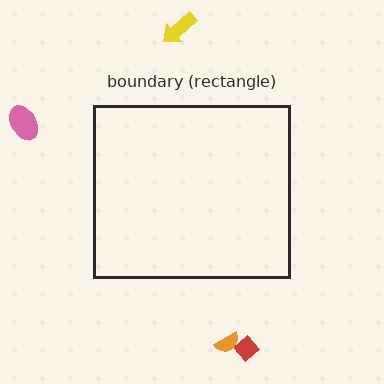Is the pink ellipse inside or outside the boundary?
Outside.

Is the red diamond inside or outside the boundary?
Outside.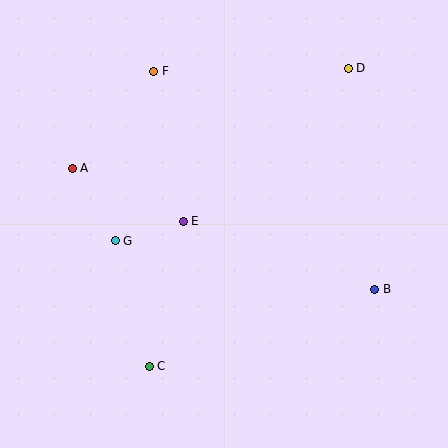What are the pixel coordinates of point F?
Point F is at (154, 71).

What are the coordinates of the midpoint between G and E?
The midpoint between G and E is at (149, 231).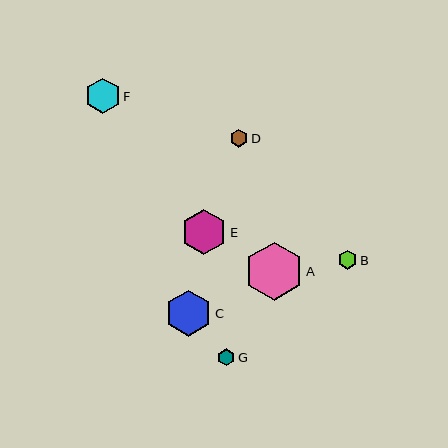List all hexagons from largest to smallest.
From largest to smallest: A, C, E, F, B, D, G.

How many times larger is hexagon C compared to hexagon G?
Hexagon C is approximately 2.7 times the size of hexagon G.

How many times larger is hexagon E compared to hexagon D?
Hexagon E is approximately 2.6 times the size of hexagon D.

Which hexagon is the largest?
Hexagon A is the largest with a size of approximately 58 pixels.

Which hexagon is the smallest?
Hexagon G is the smallest with a size of approximately 17 pixels.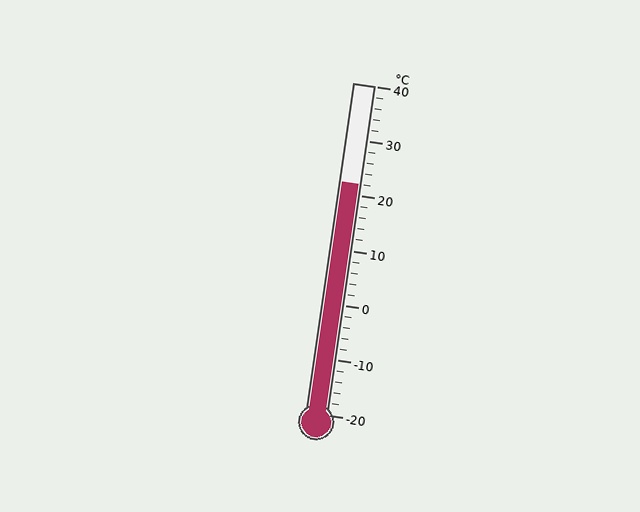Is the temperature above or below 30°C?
The temperature is below 30°C.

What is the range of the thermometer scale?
The thermometer scale ranges from -20°C to 40°C.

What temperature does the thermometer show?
The thermometer shows approximately 22°C.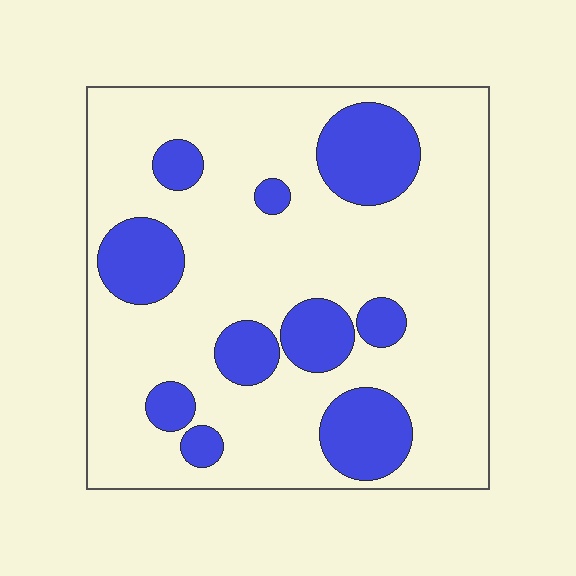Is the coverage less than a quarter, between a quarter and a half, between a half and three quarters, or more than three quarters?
Less than a quarter.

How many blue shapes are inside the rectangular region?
10.